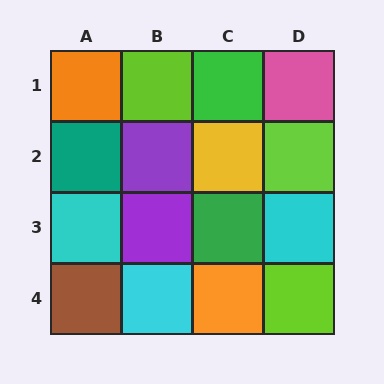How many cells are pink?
1 cell is pink.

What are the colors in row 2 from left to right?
Teal, purple, yellow, lime.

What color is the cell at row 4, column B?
Cyan.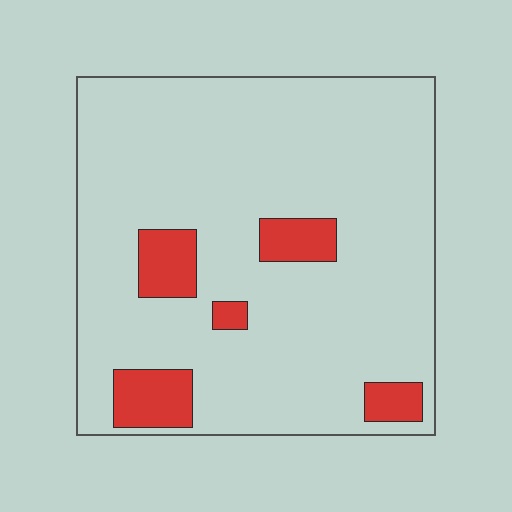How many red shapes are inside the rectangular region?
5.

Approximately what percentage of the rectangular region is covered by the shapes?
Approximately 10%.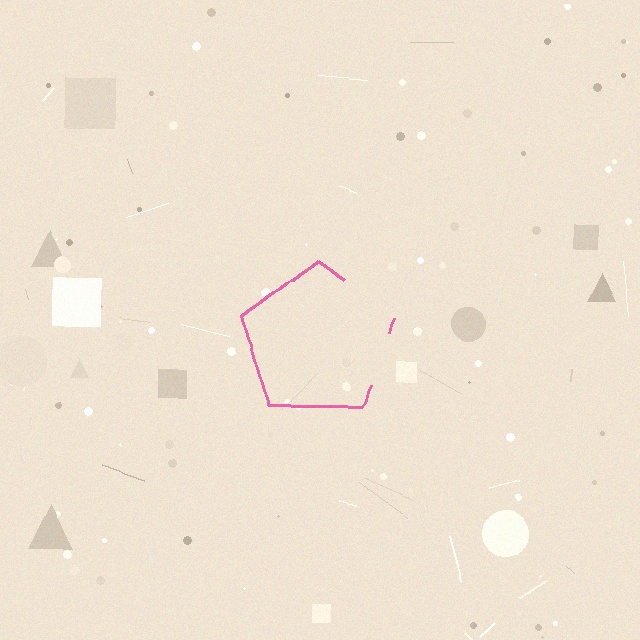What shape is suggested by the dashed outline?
The dashed outline suggests a pentagon.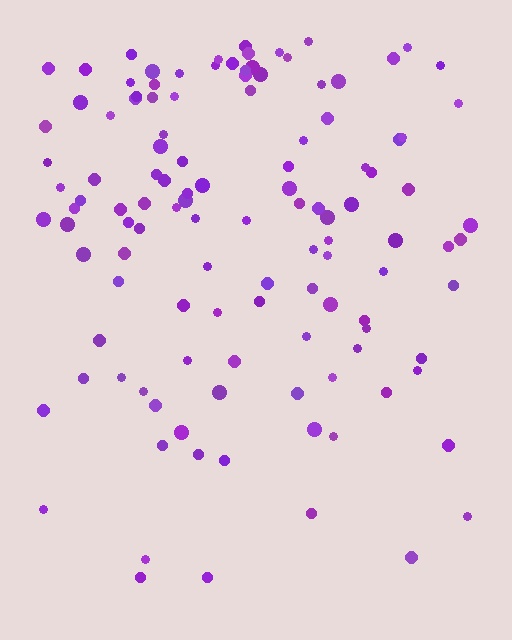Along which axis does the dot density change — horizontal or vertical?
Vertical.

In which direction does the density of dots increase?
From bottom to top, with the top side densest.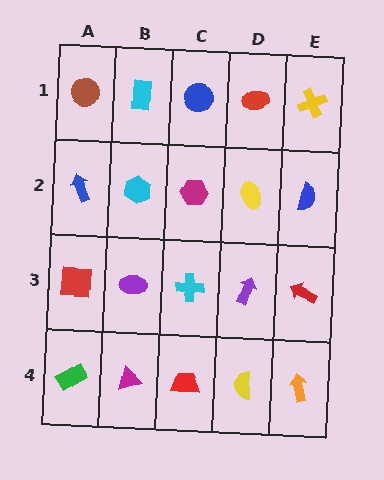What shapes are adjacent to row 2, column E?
A yellow cross (row 1, column E), a red arrow (row 3, column E), a yellow ellipse (row 2, column D).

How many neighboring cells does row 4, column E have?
2.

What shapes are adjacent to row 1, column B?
A cyan hexagon (row 2, column B), a brown circle (row 1, column A), a blue circle (row 1, column C).